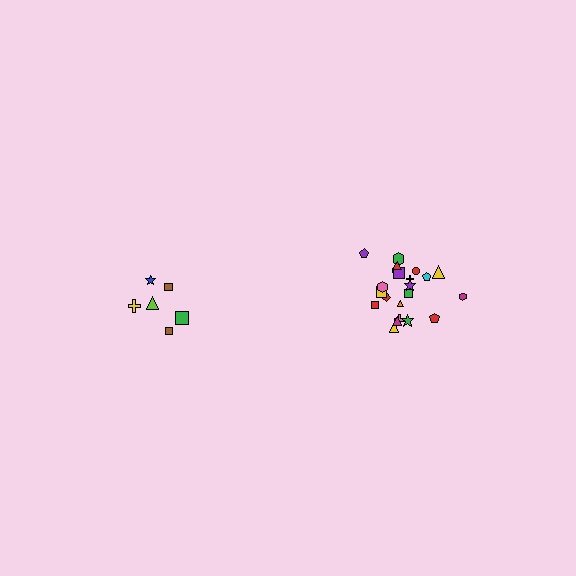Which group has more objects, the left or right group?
The right group.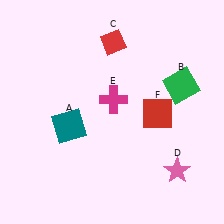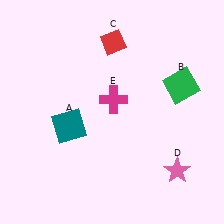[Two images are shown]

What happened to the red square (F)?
The red square (F) was removed in Image 2. It was in the bottom-right area of Image 1.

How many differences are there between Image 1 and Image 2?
There is 1 difference between the two images.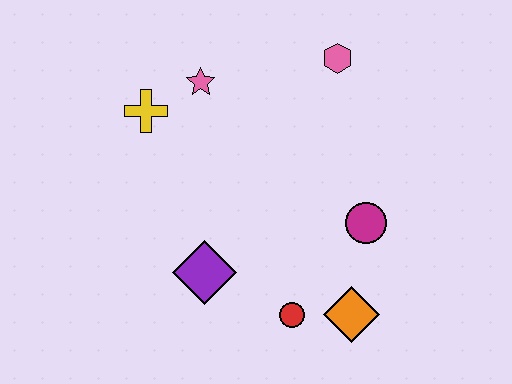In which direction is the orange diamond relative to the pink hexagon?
The orange diamond is below the pink hexagon.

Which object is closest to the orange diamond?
The red circle is closest to the orange diamond.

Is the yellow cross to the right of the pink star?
No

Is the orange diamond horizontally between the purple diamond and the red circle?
No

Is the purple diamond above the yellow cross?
No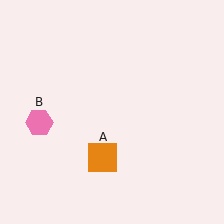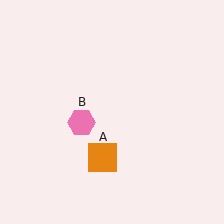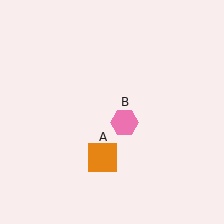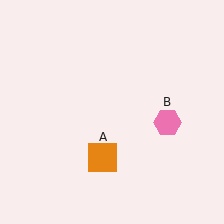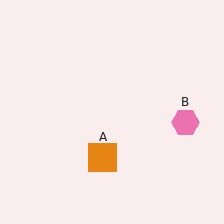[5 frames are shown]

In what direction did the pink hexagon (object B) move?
The pink hexagon (object B) moved right.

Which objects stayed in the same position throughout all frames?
Orange square (object A) remained stationary.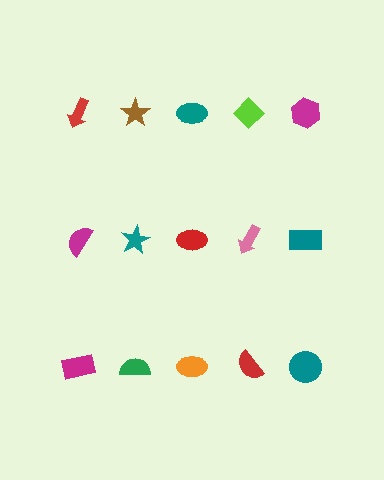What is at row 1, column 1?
A red arrow.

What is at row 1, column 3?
A teal ellipse.